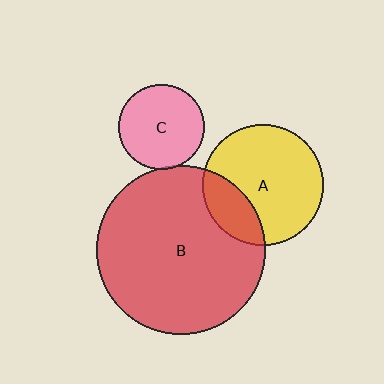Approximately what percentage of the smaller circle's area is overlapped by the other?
Approximately 5%.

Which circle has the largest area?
Circle B (red).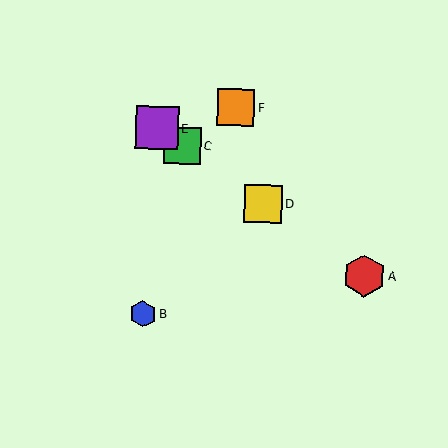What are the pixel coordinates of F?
Object F is at (236, 108).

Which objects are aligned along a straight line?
Objects A, C, D, E are aligned along a straight line.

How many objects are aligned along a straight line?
4 objects (A, C, D, E) are aligned along a straight line.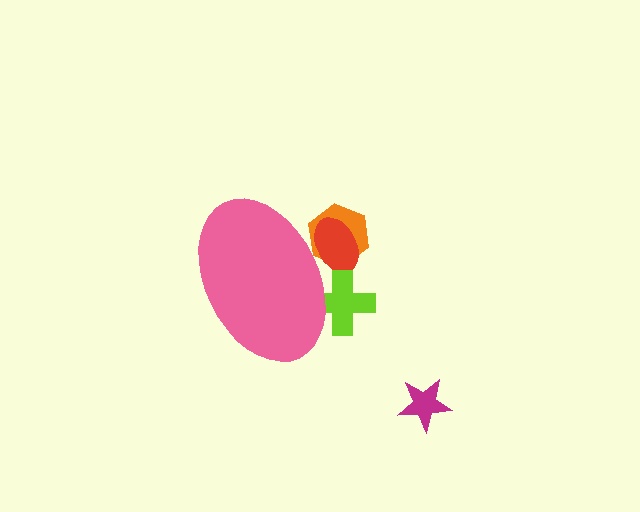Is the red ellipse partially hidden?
Yes, the red ellipse is partially hidden behind the pink ellipse.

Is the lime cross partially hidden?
Yes, the lime cross is partially hidden behind the pink ellipse.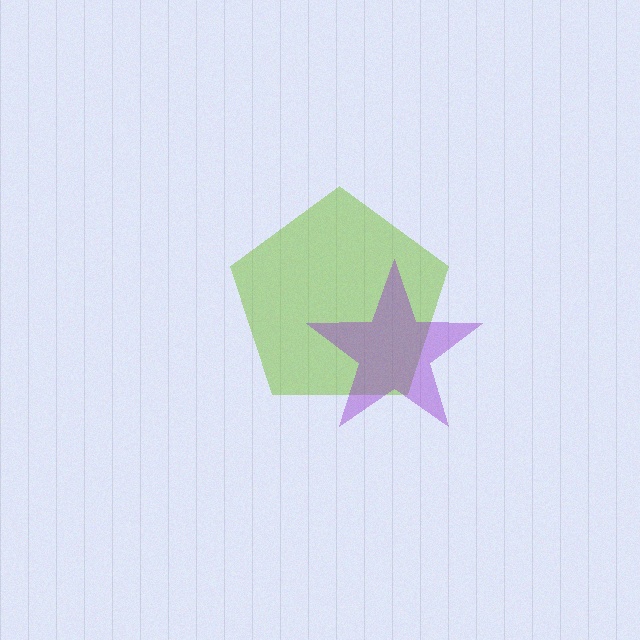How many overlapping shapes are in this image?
There are 2 overlapping shapes in the image.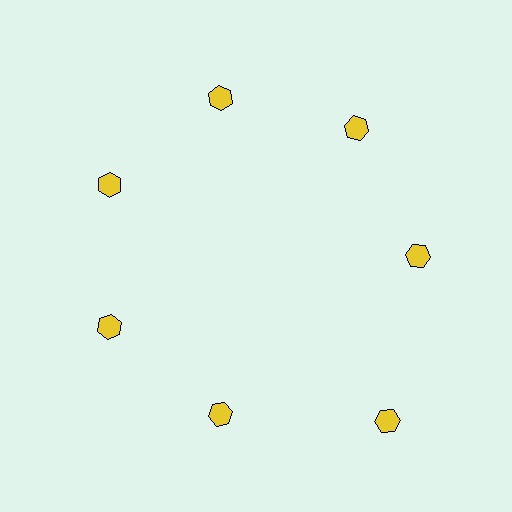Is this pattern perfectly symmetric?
No. The 7 yellow hexagons are arranged in a ring, but one element near the 5 o'clock position is pushed outward from the center, breaking the 7-fold rotational symmetry.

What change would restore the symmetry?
The symmetry would be restored by moving it inward, back onto the ring so that all 7 hexagons sit at equal angles and equal distance from the center.